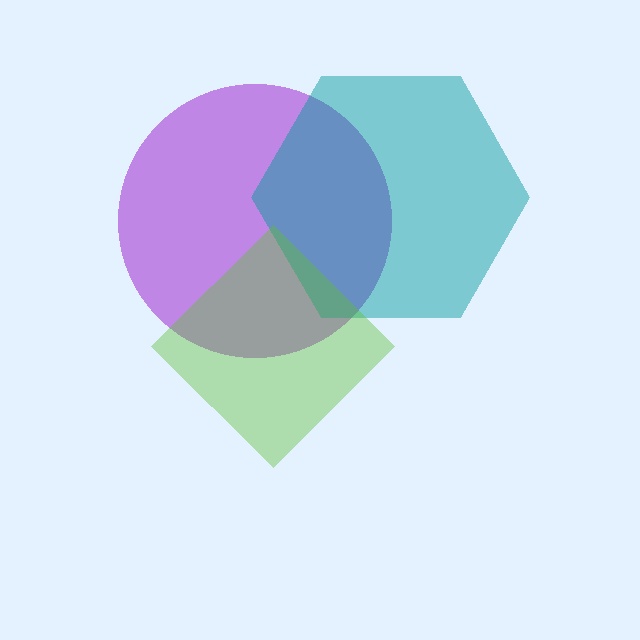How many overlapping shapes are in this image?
There are 3 overlapping shapes in the image.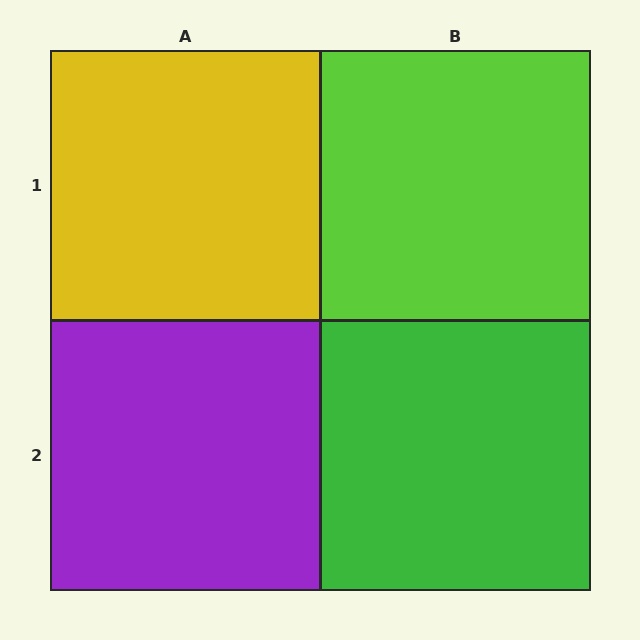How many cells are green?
1 cell is green.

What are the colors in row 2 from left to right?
Purple, green.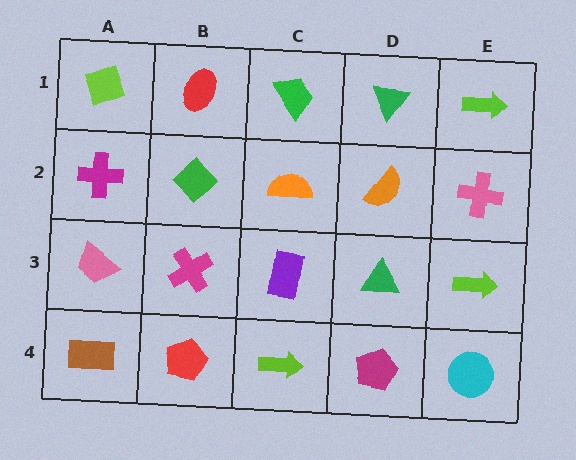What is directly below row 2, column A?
A pink trapezoid.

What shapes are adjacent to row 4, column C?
A purple rectangle (row 3, column C), a red pentagon (row 4, column B), a magenta pentagon (row 4, column D).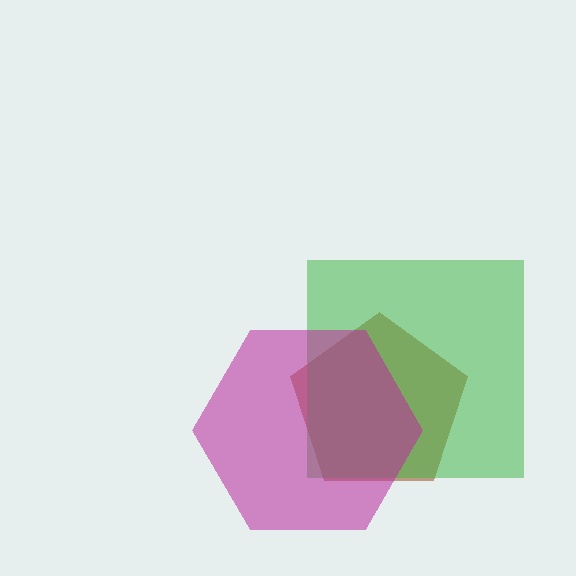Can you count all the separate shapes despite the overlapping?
Yes, there are 3 separate shapes.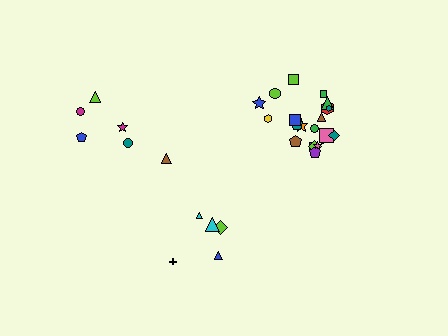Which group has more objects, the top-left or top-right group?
The top-right group.